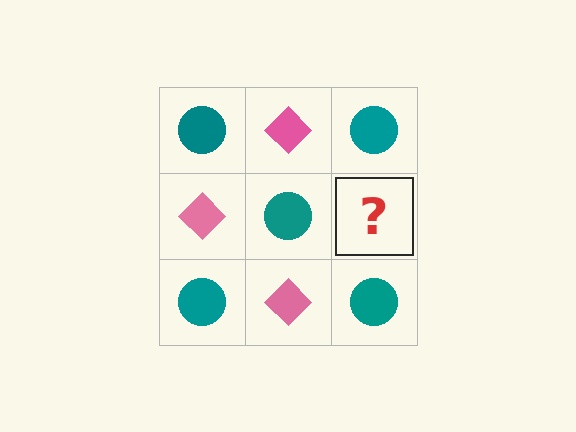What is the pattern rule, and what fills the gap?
The rule is that it alternates teal circle and pink diamond in a checkerboard pattern. The gap should be filled with a pink diamond.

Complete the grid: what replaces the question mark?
The question mark should be replaced with a pink diamond.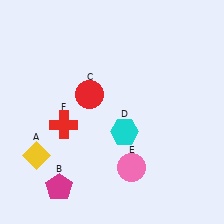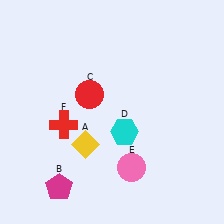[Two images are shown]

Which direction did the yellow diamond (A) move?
The yellow diamond (A) moved right.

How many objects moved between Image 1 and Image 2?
1 object moved between the two images.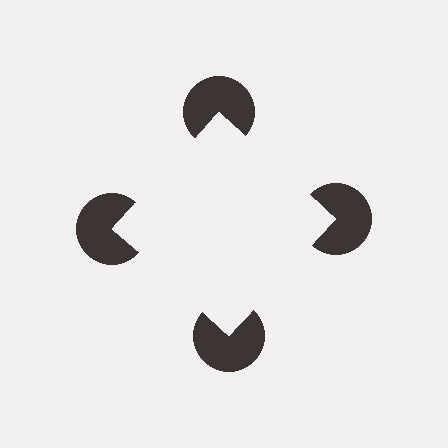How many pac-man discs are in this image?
There are 4 — one at each vertex of the illusory square.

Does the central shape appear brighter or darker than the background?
It typically appears slightly brighter than the background, even though no actual brightness change is drawn.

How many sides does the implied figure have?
4 sides.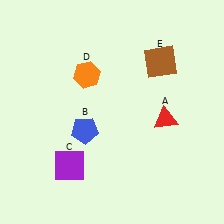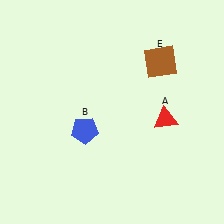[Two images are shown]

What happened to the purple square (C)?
The purple square (C) was removed in Image 2. It was in the bottom-left area of Image 1.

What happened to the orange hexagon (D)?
The orange hexagon (D) was removed in Image 2. It was in the top-left area of Image 1.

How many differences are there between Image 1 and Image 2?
There are 2 differences between the two images.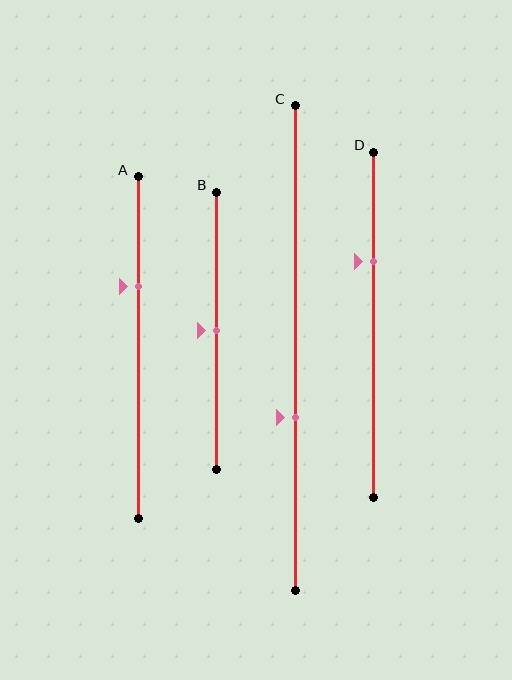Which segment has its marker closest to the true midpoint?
Segment B has its marker closest to the true midpoint.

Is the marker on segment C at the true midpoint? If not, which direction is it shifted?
No, the marker on segment C is shifted downward by about 14% of the segment length.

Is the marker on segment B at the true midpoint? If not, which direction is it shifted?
Yes, the marker on segment B is at the true midpoint.